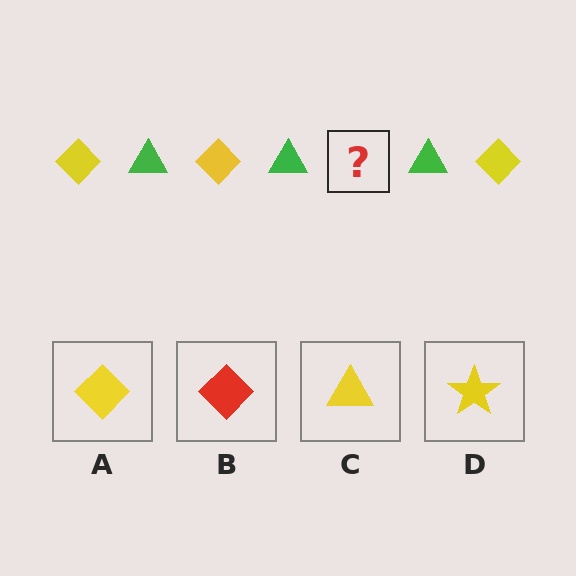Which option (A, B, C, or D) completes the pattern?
A.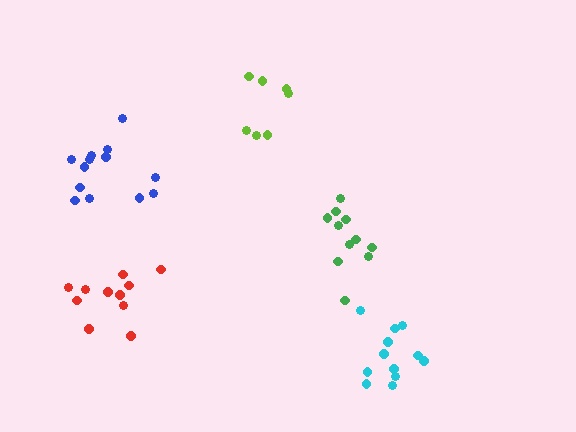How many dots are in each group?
Group 1: 11 dots, Group 2: 7 dots, Group 3: 13 dots, Group 4: 12 dots, Group 5: 11 dots (54 total).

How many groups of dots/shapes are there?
There are 5 groups.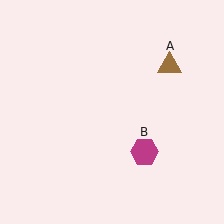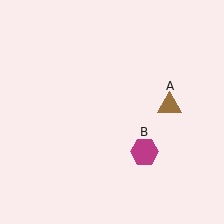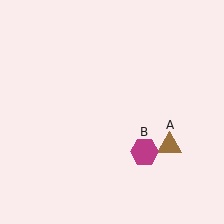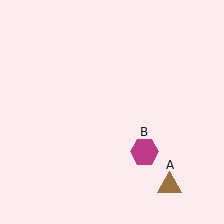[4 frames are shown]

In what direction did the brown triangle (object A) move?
The brown triangle (object A) moved down.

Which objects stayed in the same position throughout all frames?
Magenta hexagon (object B) remained stationary.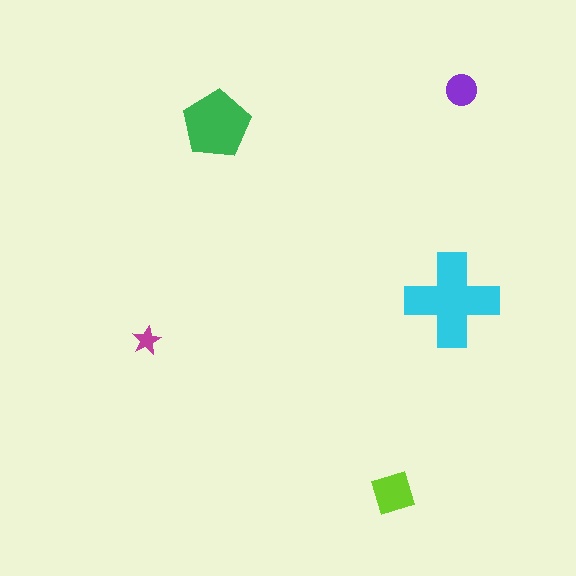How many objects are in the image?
There are 5 objects in the image.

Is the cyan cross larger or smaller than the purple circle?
Larger.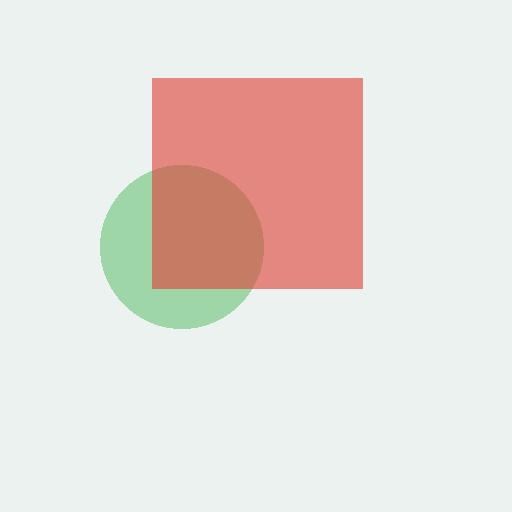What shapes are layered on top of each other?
The layered shapes are: a green circle, a red square.